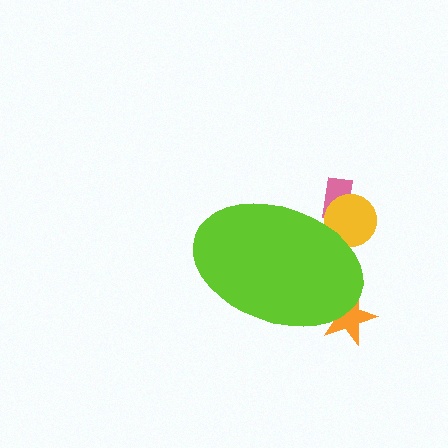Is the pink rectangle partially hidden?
Yes, the pink rectangle is partially hidden behind the lime ellipse.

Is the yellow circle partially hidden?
Yes, the yellow circle is partially hidden behind the lime ellipse.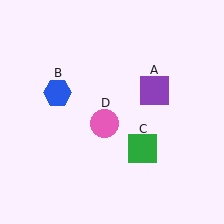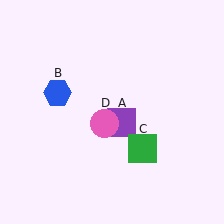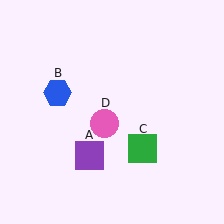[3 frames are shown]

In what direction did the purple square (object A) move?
The purple square (object A) moved down and to the left.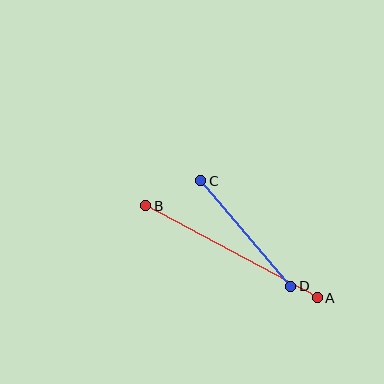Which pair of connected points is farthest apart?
Points A and B are farthest apart.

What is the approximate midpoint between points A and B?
The midpoint is at approximately (232, 252) pixels.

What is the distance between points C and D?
The distance is approximately 139 pixels.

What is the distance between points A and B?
The distance is approximately 195 pixels.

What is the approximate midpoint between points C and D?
The midpoint is at approximately (246, 233) pixels.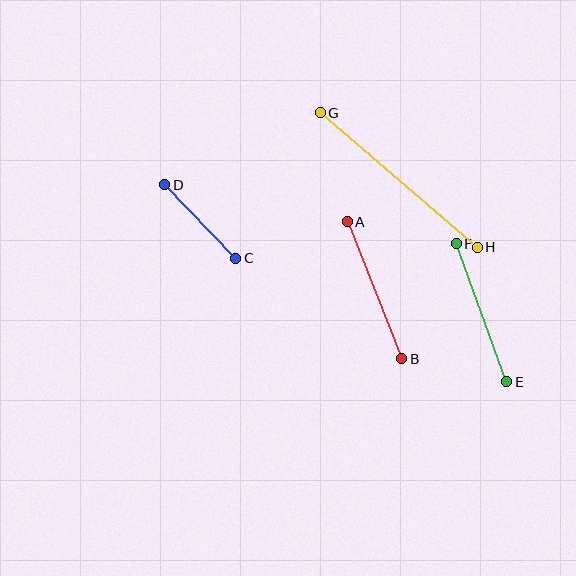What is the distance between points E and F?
The distance is approximately 147 pixels.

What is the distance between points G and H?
The distance is approximately 207 pixels.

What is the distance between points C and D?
The distance is approximately 102 pixels.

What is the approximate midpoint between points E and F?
The midpoint is at approximately (482, 313) pixels.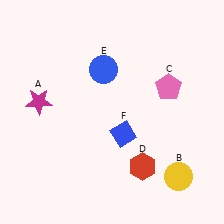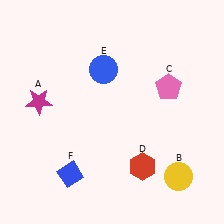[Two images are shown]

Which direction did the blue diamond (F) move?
The blue diamond (F) moved left.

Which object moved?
The blue diamond (F) moved left.